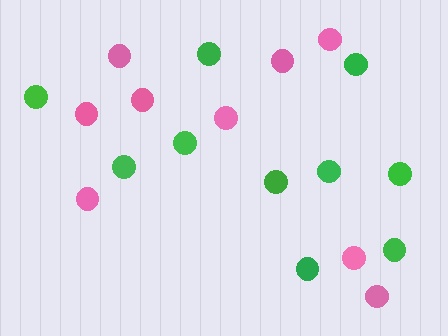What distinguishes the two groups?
There are 2 groups: one group of green circles (10) and one group of pink circles (9).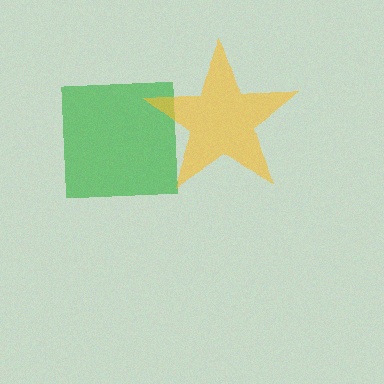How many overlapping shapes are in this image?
There are 2 overlapping shapes in the image.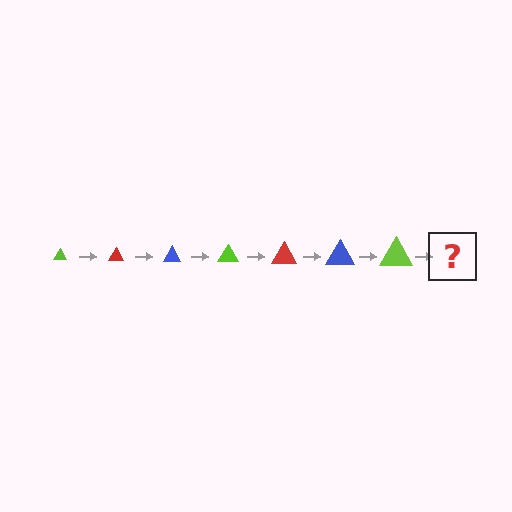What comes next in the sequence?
The next element should be a red triangle, larger than the previous one.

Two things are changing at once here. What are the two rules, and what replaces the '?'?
The two rules are that the triangle grows larger each step and the color cycles through lime, red, and blue. The '?' should be a red triangle, larger than the previous one.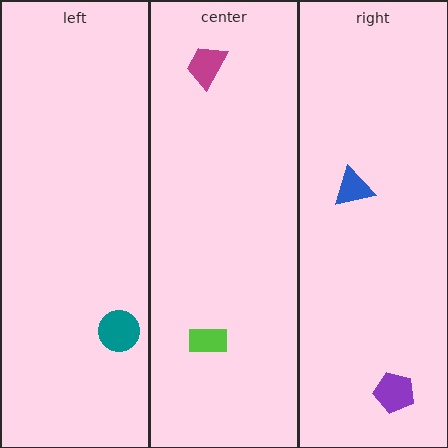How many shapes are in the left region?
1.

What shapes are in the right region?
The blue triangle, the purple pentagon.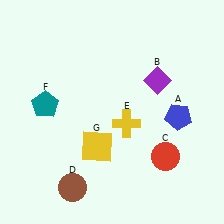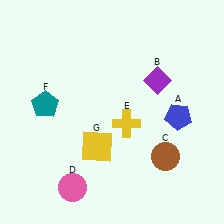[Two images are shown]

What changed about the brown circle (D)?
In Image 1, D is brown. In Image 2, it changed to pink.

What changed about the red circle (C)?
In Image 1, C is red. In Image 2, it changed to brown.